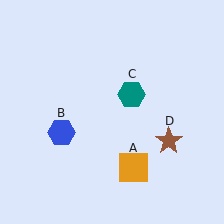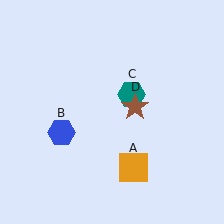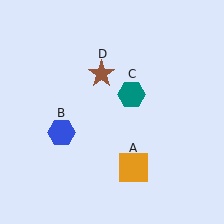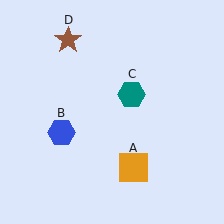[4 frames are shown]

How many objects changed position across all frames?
1 object changed position: brown star (object D).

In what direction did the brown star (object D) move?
The brown star (object D) moved up and to the left.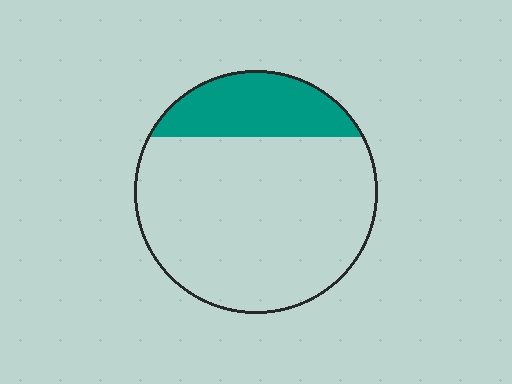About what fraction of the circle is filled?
About one fifth (1/5).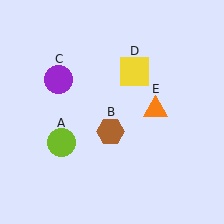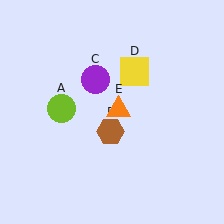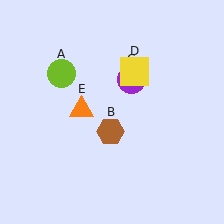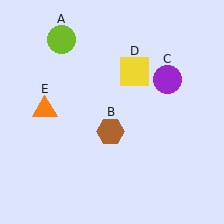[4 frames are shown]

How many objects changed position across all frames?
3 objects changed position: lime circle (object A), purple circle (object C), orange triangle (object E).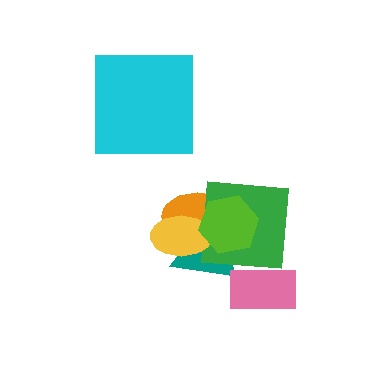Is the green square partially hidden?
Yes, it is partially covered by another shape.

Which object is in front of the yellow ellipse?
The lime hexagon is in front of the yellow ellipse.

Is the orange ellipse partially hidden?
Yes, it is partially covered by another shape.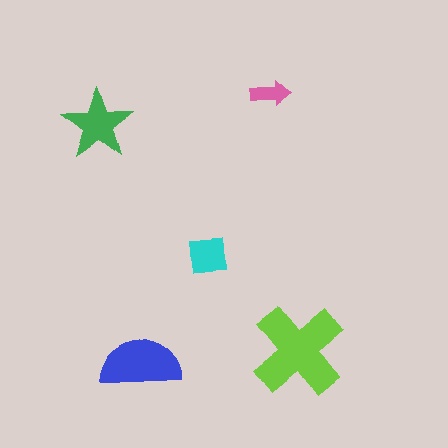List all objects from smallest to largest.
The pink arrow, the cyan square, the green star, the blue semicircle, the lime cross.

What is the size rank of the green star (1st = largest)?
3rd.